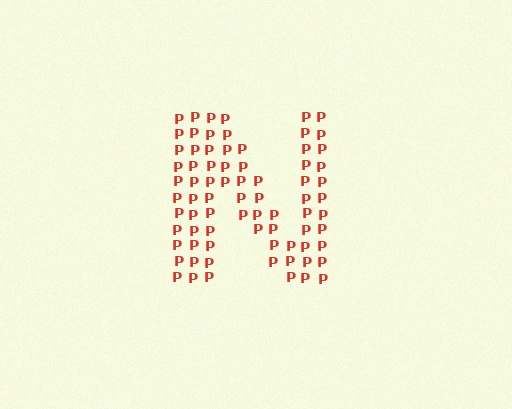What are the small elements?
The small elements are letter P's.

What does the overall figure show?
The overall figure shows the letter N.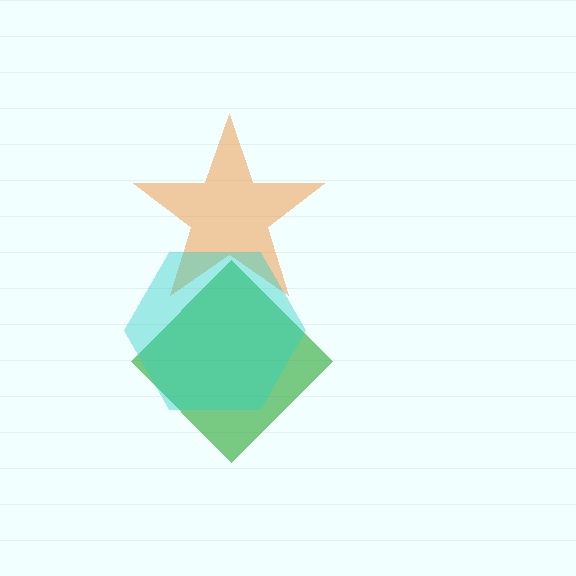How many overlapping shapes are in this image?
There are 3 overlapping shapes in the image.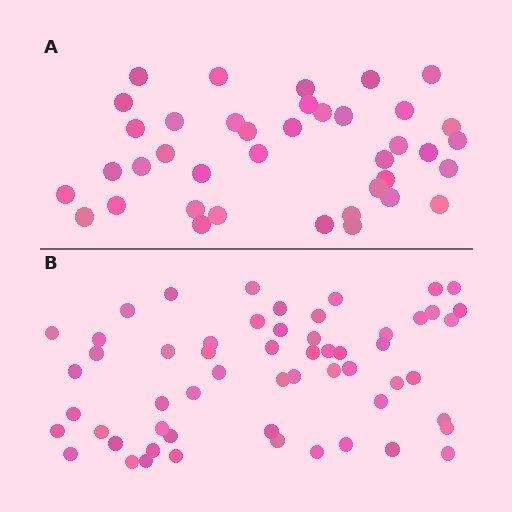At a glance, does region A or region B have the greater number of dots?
Region B (the bottom region) has more dots.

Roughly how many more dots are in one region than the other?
Region B has approximately 20 more dots than region A.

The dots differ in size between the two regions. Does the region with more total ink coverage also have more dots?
No. Region A has more total ink coverage because its dots are larger, but region B actually contains more individual dots. Total area can be misleading — the number of items is what matters here.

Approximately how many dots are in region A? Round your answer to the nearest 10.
About 40 dots. (The exact count is 39, which rounds to 40.)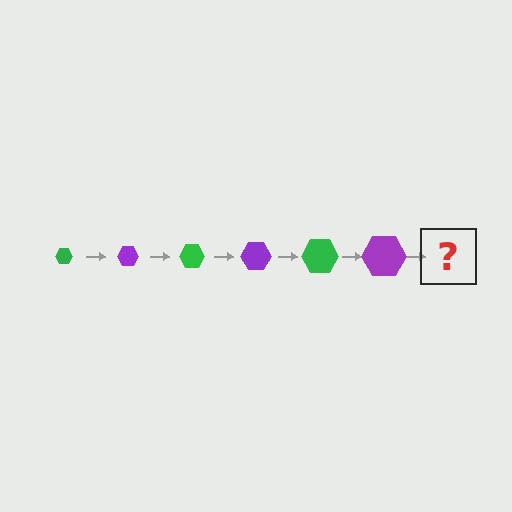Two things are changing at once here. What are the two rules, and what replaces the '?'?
The two rules are that the hexagon grows larger each step and the color cycles through green and purple. The '?' should be a green hexagon, larger than the previous one.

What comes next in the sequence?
The next element should be a green hexagon, larger than the previous one.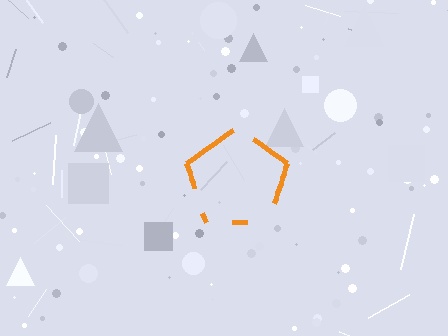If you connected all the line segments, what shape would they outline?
They would outline a pentagon.